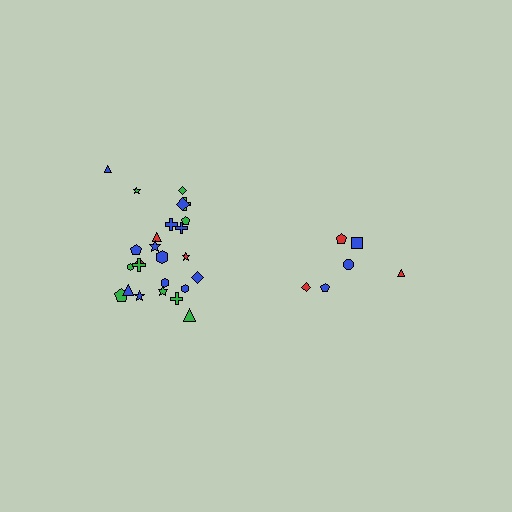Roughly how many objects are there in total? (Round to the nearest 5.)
Roughly 30 objects in total.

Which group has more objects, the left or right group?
The left group.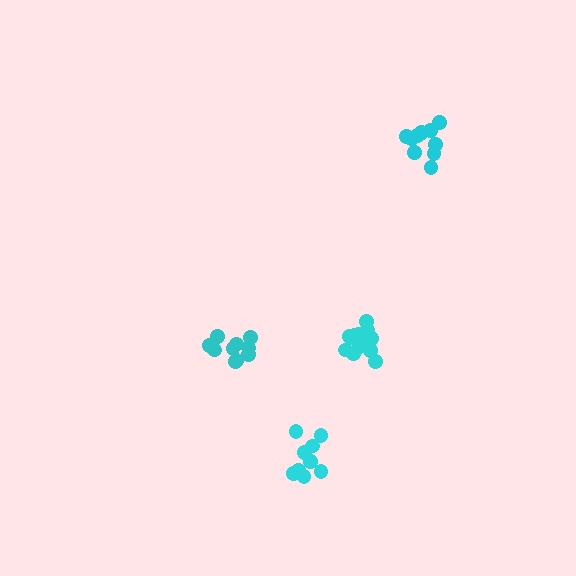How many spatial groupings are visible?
There are 4 spatial groupings.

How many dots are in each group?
Group 1: 9 dots, Group 2: 11 dots, Group 3: 12 dots, Group 4: 10 dots (42 total).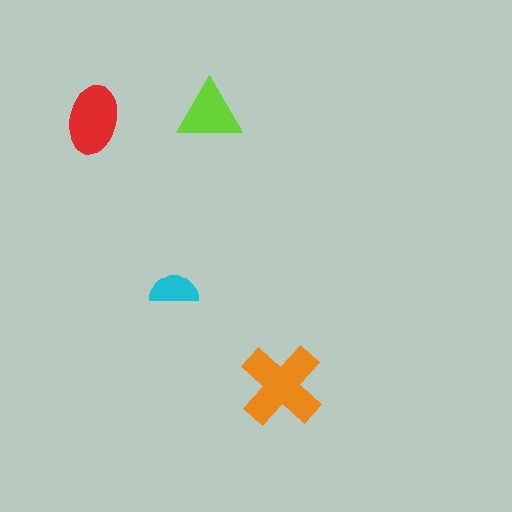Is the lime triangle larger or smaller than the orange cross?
Smaller.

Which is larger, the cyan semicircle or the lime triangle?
The lime triangle.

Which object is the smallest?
The cyan semicircle.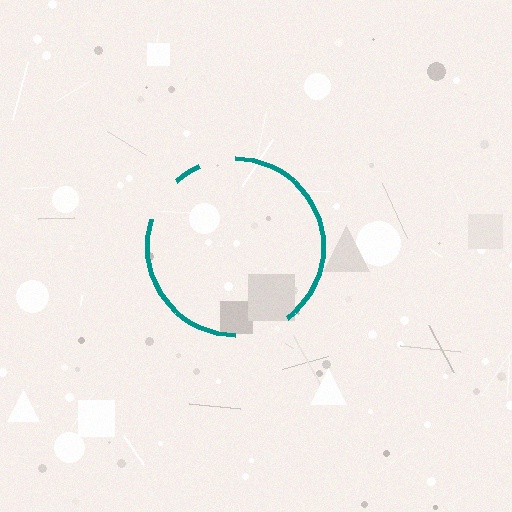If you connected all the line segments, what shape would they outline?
They would outline a circle.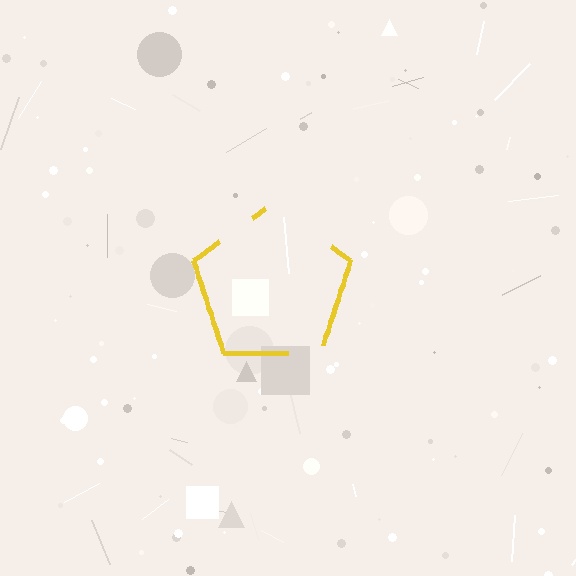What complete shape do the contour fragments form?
The contour fragments form a pentagon.